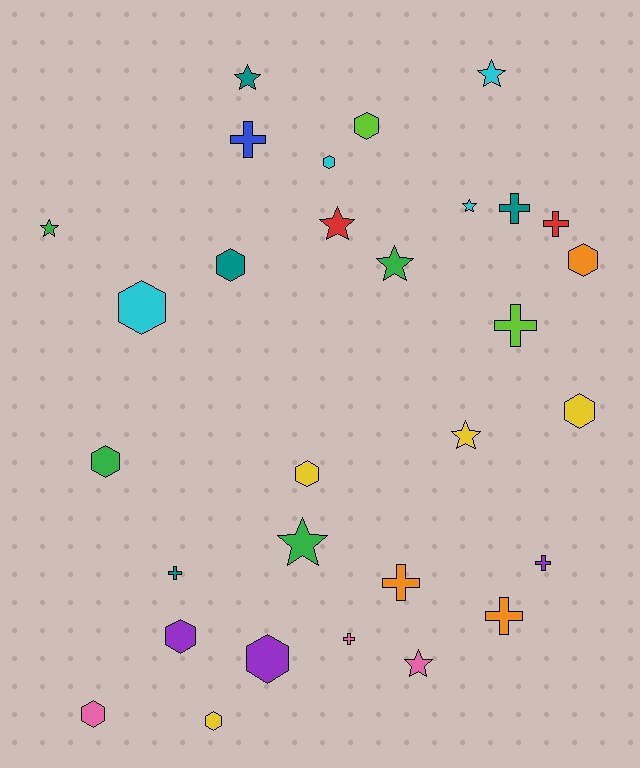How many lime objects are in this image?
There are 2 lime objects.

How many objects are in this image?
There are 30 objects.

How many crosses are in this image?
There are 9 crosses.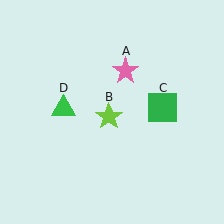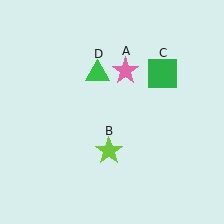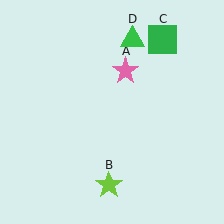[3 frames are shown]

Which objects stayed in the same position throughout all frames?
Pink star (object A) remained stationary.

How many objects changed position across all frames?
3 objects changed position: lime star (object B), green square (object C), green triangle (object D).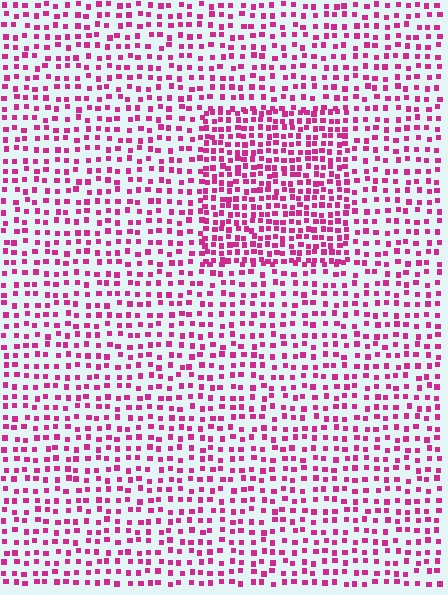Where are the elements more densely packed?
The elements are more densely packed inside the rectangle boundary.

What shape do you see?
I see a rectangle.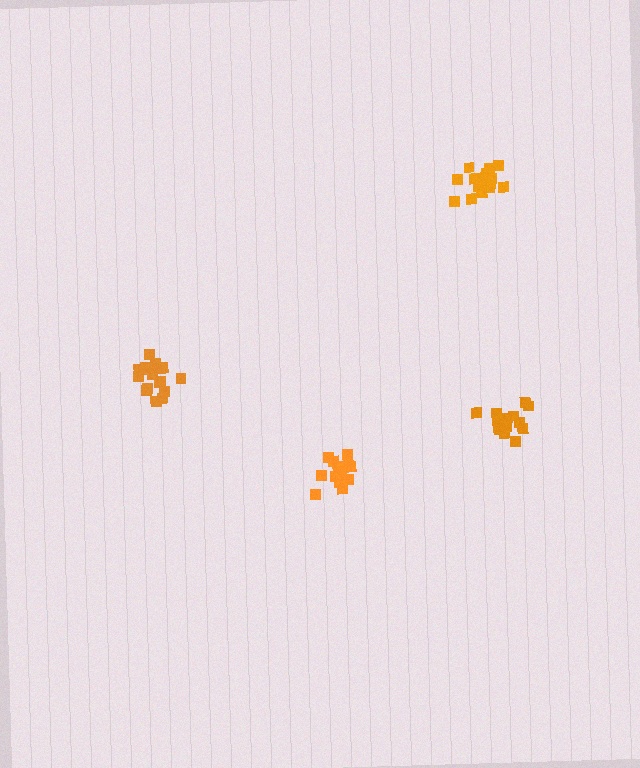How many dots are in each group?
Group 1: 14 dots, Group 2: 16 dots, Group 3: 18 dots, Group 4: 19 dots (67 total).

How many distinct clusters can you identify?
There are 4 distinct clusters.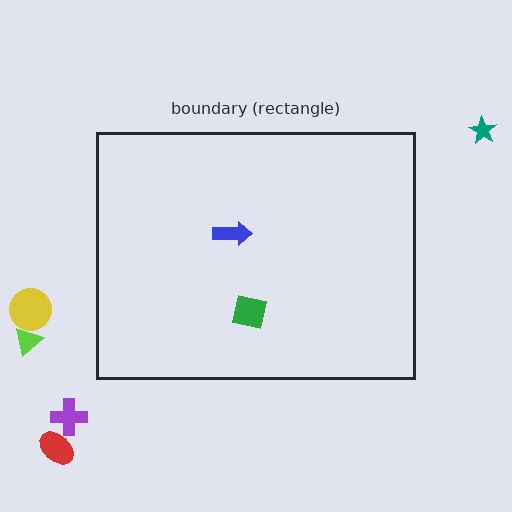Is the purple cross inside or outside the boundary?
Outside.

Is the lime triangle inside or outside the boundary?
Outside.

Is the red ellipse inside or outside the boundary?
Outside.